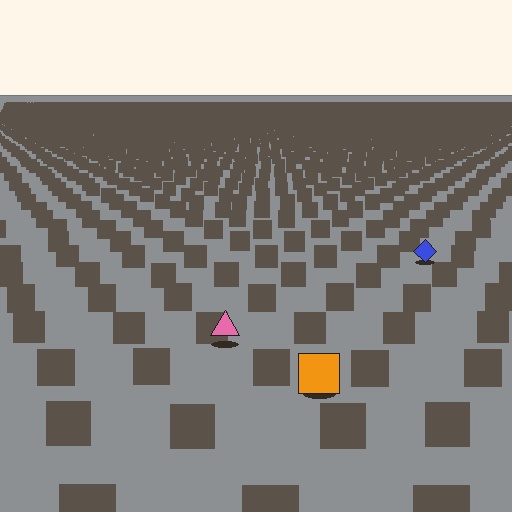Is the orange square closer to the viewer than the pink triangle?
Yes. The orange square is closer — you can tell from the texture gradient: the ground texture is coarser near it.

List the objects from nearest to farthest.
From nearest to farthest: the orange square, the pink triangle, the blue diamond.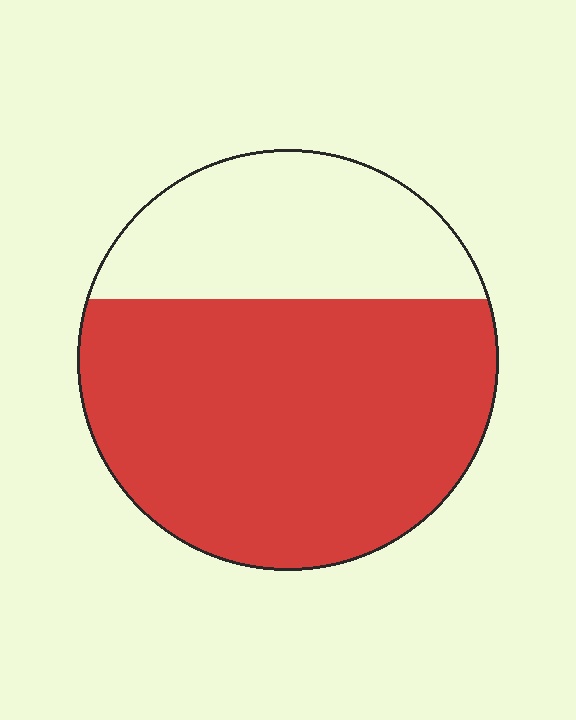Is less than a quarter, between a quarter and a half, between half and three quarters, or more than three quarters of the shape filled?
Between half and three quarters.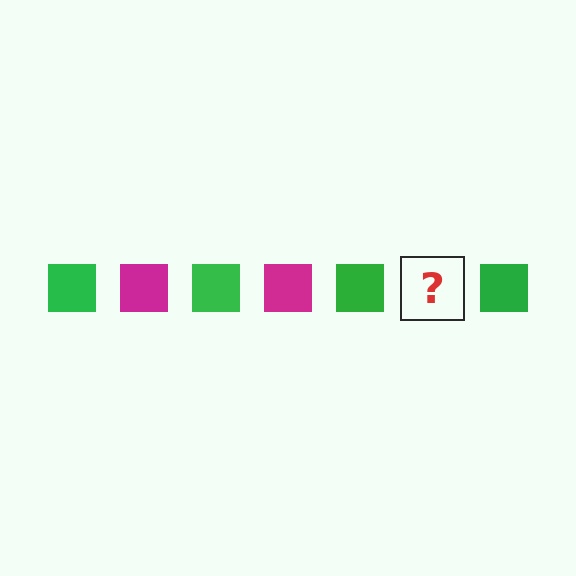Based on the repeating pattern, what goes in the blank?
The blank should be a magenta square.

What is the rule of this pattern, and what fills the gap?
The rule is that the pattern cycles through green, magenta squares. The gap should be filled with a magenta square.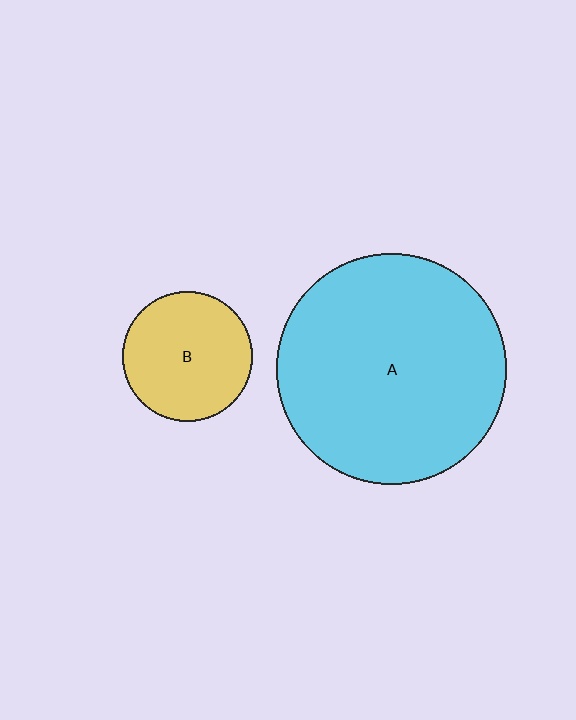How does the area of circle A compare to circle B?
Approximately 3.1 times.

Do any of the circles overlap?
No, none of the circles overlap.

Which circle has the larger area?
Circle A (cyan).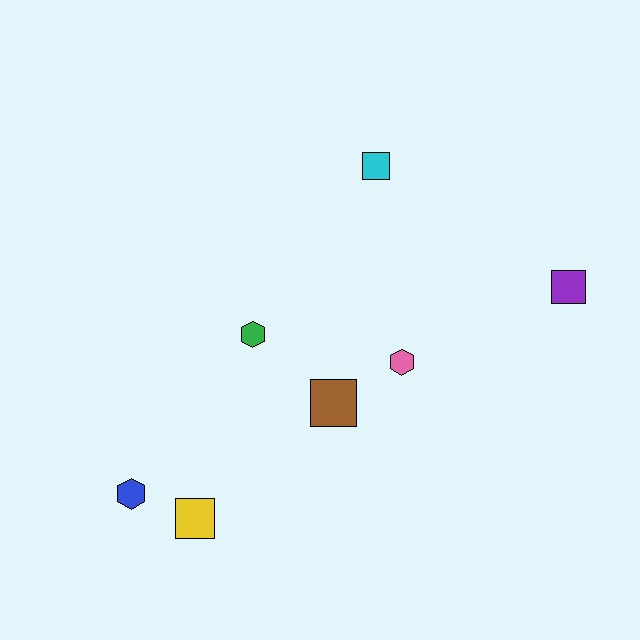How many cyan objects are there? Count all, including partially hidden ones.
There is 1 cyan object.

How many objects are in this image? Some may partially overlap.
There are 7 objects.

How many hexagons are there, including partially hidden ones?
There are 3 hexagons.